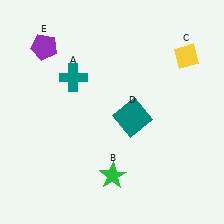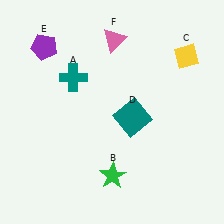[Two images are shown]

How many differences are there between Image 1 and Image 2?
There is 1 difference between the two images.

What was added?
A pink triangle (F) was added in Image 2.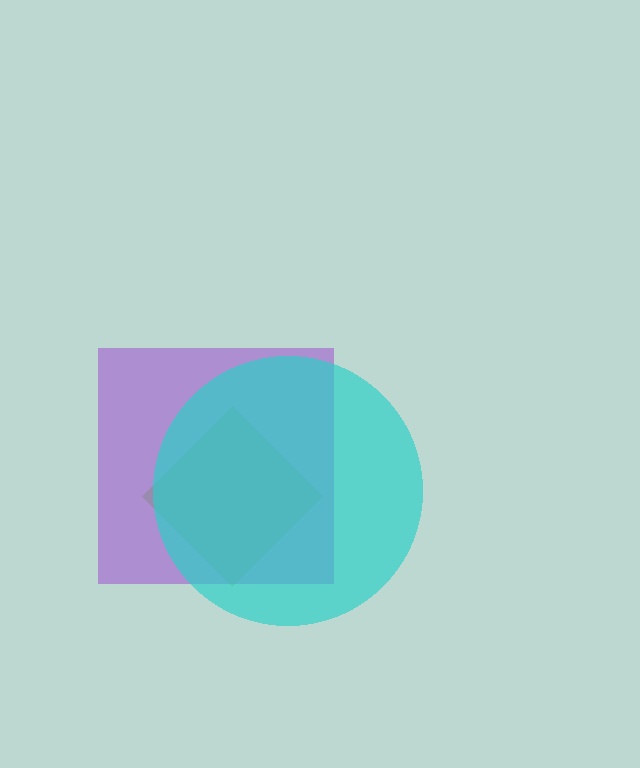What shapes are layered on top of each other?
The layered shapes are: a lime diamond, a purple square, a cyan circle.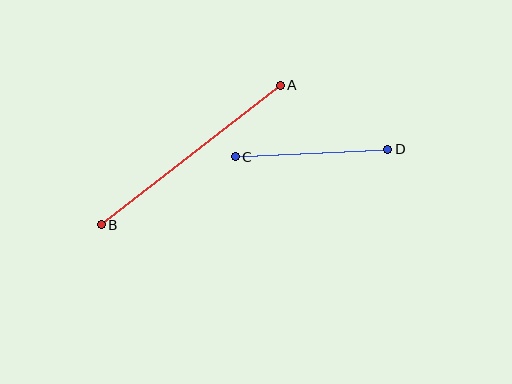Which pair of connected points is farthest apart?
Points A and B are farthest apart.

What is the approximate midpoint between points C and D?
The midpoint is at approximately (311, 153) pixels.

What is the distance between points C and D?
The distance is approximately 153 pixels.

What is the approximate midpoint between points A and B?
The midpoint is at approximately (191, 155) pixels.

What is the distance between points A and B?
The distance is approximately 227 pixels.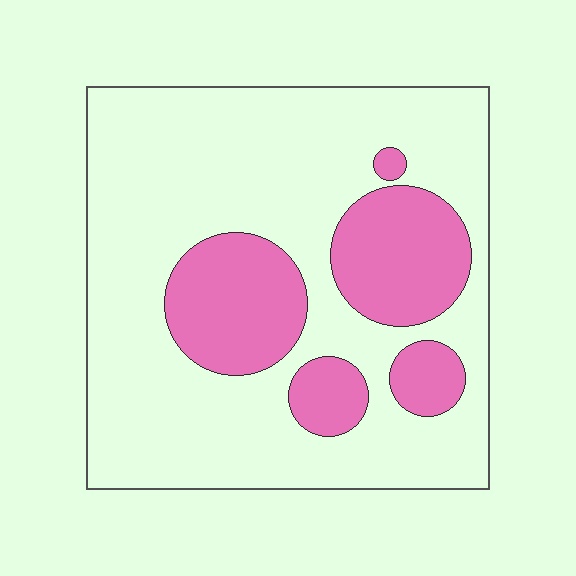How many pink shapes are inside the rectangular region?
5.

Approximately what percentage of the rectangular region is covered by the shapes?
Approximately 25%.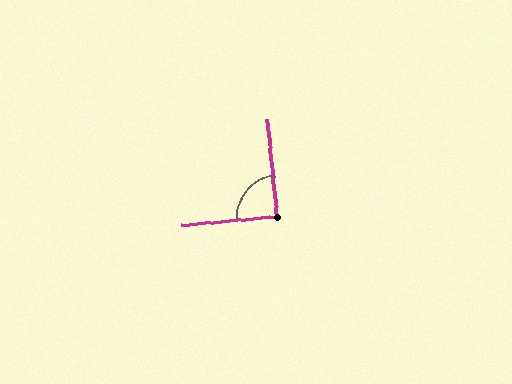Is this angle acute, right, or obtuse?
It is approximately a right angle.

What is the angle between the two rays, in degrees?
Approximately 89 degrees.